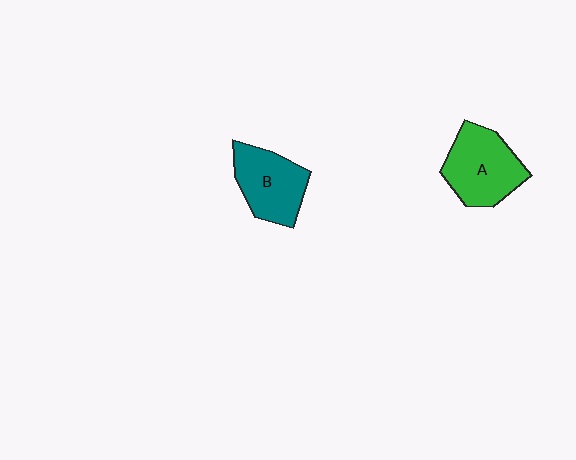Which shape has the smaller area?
Shape B (teal).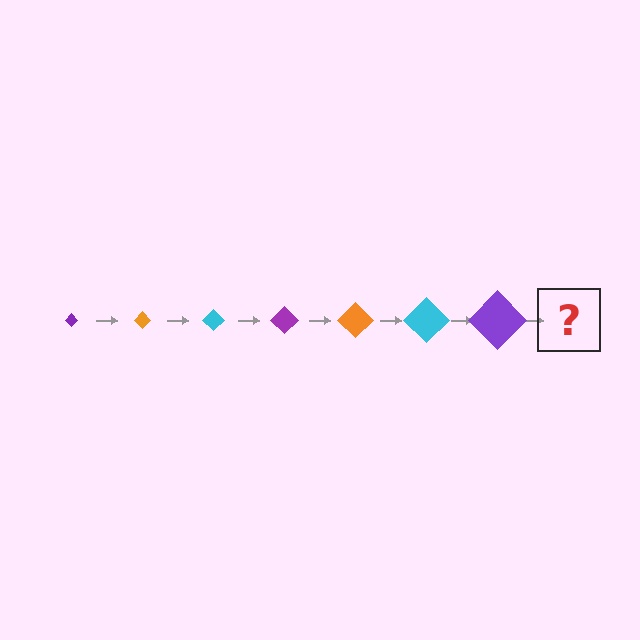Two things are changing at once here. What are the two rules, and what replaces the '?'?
The two rules are that the diamond grows larger each step and the color cycles through purple, orange, and cyan. The '?' should be an orange diamond, larger than the previous one.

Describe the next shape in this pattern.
It should be an orange diamond, larger than the previous one.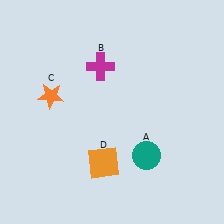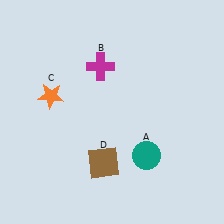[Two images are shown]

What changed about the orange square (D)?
In Image 1, D is orange. In Image 2, it changed to brown.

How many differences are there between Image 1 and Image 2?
There is 1 difference between the two images.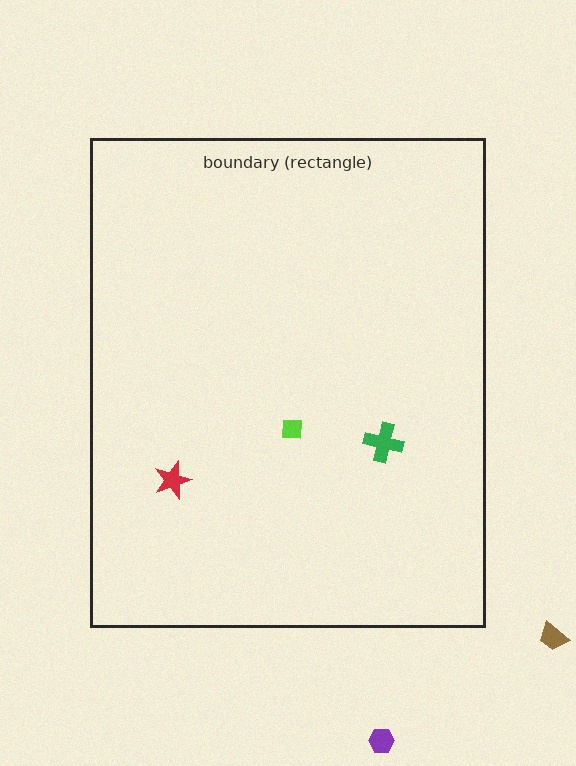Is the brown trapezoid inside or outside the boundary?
Outside.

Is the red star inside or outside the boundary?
Inside.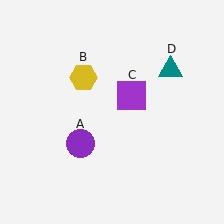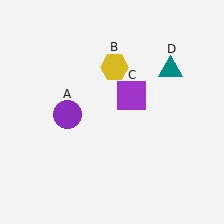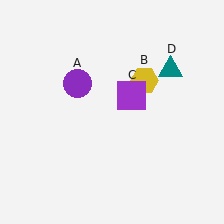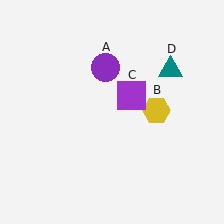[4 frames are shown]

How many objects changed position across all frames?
2 objects changed position: purple circle (object A), yellow hexagon (object B).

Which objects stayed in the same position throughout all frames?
Purple square (object C) and teal triangle (object D) remained stationary.